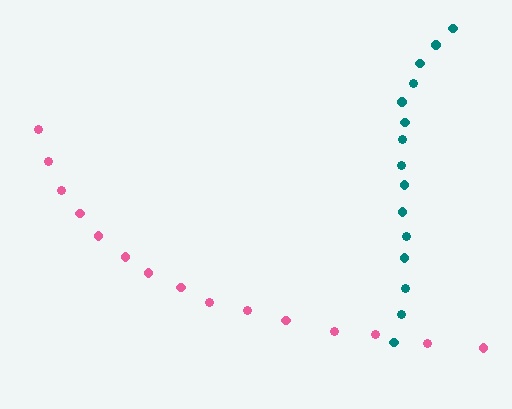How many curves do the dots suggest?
There are 2 distinct paths.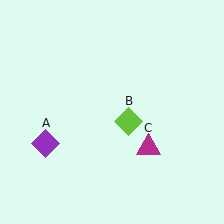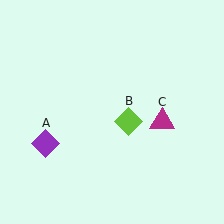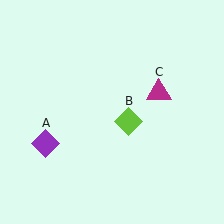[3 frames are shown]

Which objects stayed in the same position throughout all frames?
Purple diamond (object A) and lime diamond (object B) remained stationary.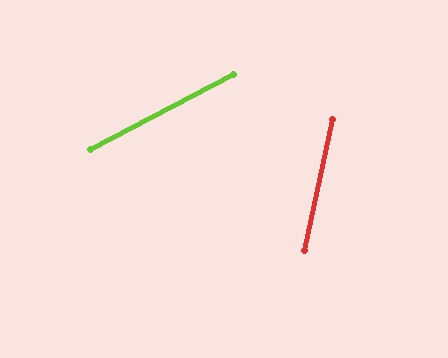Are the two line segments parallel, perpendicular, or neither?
Neither parallel nor perpendicular — they differ by about 50°.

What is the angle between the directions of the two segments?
Approximately 50 degrees.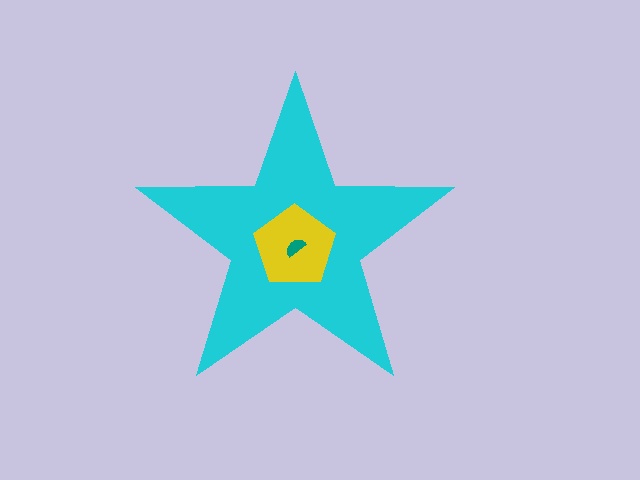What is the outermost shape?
The cyan star.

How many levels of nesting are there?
3.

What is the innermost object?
The teal semicircle.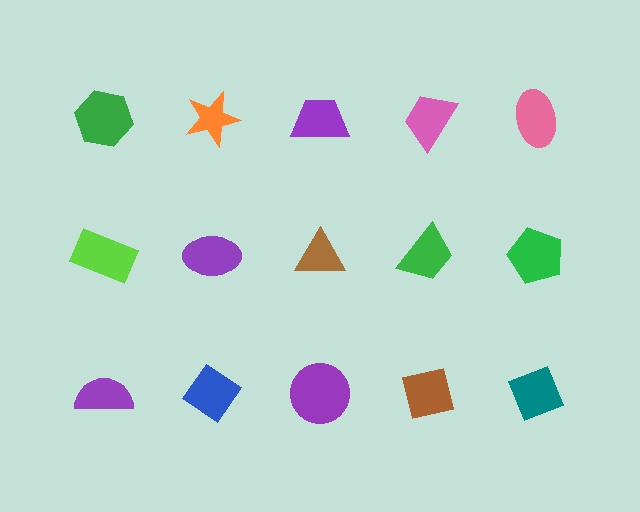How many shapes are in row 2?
5 shapes.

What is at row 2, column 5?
A green pentagon.